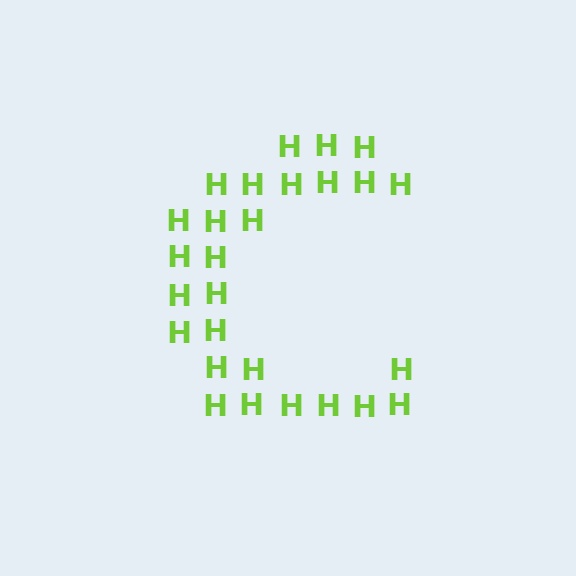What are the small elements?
The small elements are letter H's.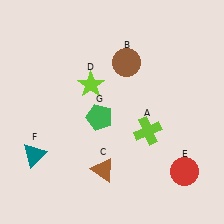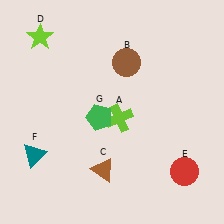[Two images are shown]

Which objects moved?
The objects that moved are: the lime cross (A), the lime star (D).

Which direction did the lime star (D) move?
The lime star (D) moved left.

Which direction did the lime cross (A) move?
The lime cross (A) moved left.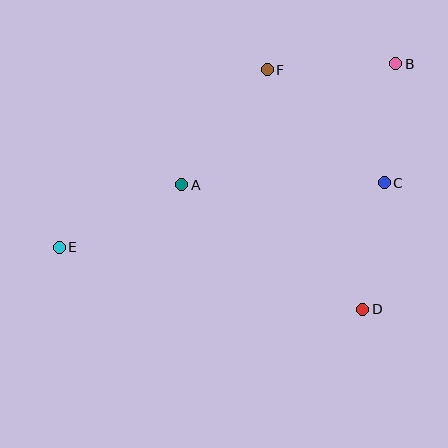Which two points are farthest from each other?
Points B and E are farthest from each other.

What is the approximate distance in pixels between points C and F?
The distance between C and F is approximately 162 pixels.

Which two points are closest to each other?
Points B and C are closest to each other.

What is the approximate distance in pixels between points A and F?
The distance between A and F is approximately 143 pixels.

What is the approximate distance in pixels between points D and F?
The distance between D and F is approximately 258 pixels.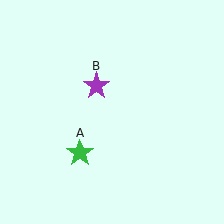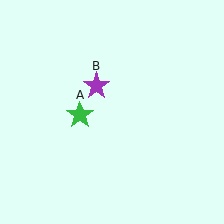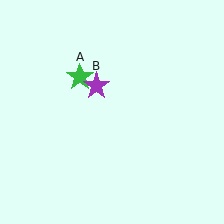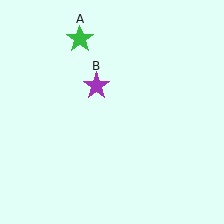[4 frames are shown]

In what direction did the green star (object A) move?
The green star (object A) moved up.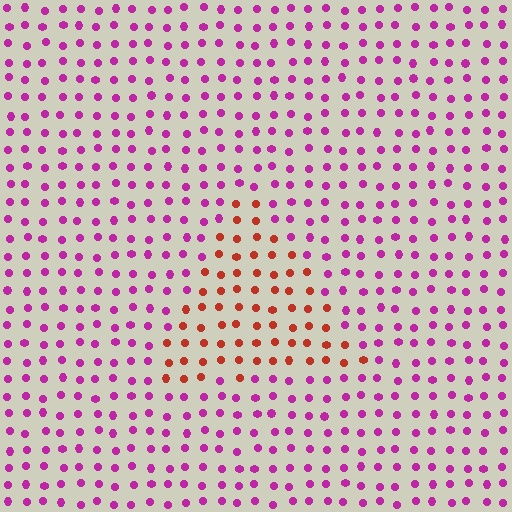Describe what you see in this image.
The image is filled with small magenta elements in a uniform arrangement. A triangle-shaped region is visible where the elements are tinted to a slightly different hue, forming a subtle color boundary.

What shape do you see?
I see a triangle.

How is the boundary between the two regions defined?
The boundary is defined purely by a slight shift in hue (about 55 degrees). Spacing, size, and orientation are identical on both sides.